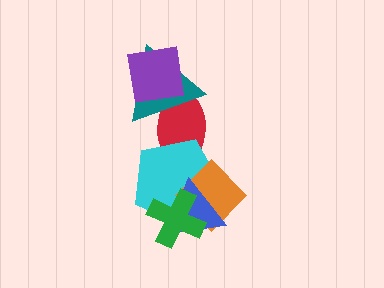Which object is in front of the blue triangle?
The green cross is in front of the blue triangle.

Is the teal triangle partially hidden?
Yes, it is partially covered by another shape.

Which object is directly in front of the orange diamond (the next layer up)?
The blue triangle is directly in front of the orange diamond.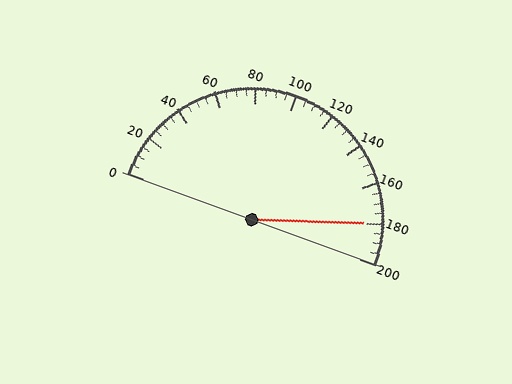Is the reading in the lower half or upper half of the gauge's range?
The reading is in the upper half of the range (0 to 200).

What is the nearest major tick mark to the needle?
The nearest major tick mark is 180.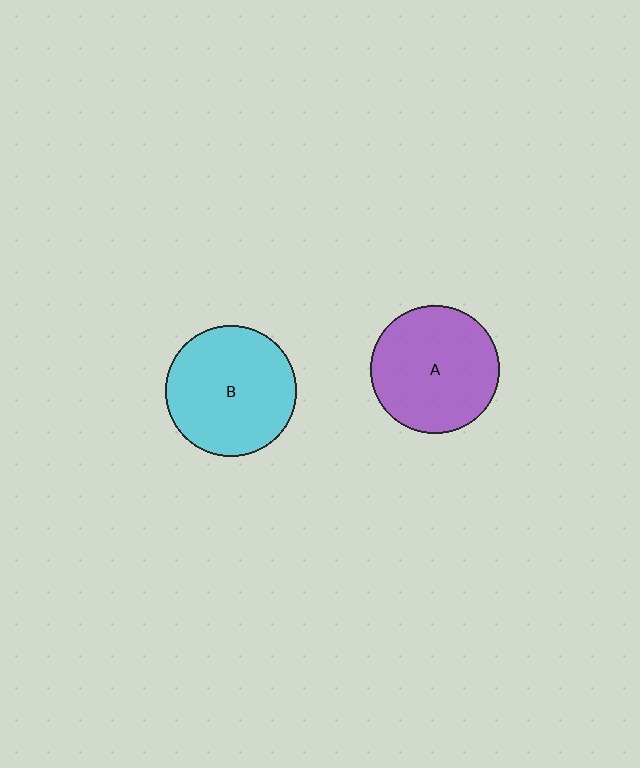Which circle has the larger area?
Circle B (cyan).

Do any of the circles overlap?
No, none of the circles overlap.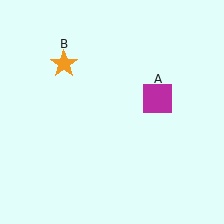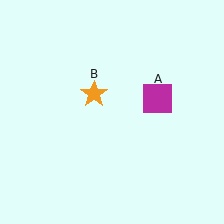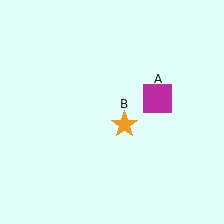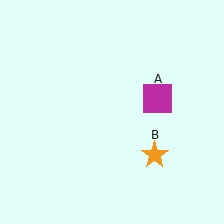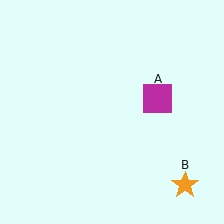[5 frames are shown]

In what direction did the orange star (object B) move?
The orange star (object B) moved down and to the right.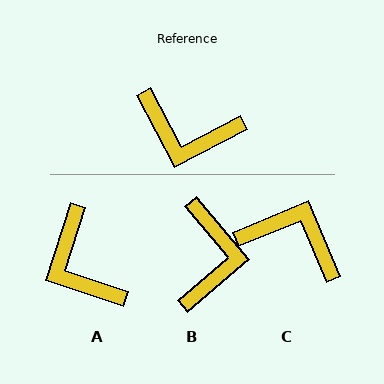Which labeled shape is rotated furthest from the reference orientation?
C, about 175 degrees away.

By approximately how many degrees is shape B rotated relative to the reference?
Approximately 103 degrees counter-clockwise.